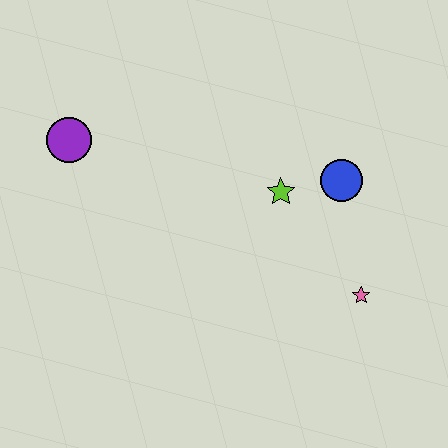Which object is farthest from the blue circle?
The purple circle is farthest from the blue circle.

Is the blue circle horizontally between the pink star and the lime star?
Yes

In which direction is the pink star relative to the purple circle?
The pink star is to the right of the purple circle.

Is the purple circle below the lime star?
No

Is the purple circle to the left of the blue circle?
Yes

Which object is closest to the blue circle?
The lime star is closest to the blue circle.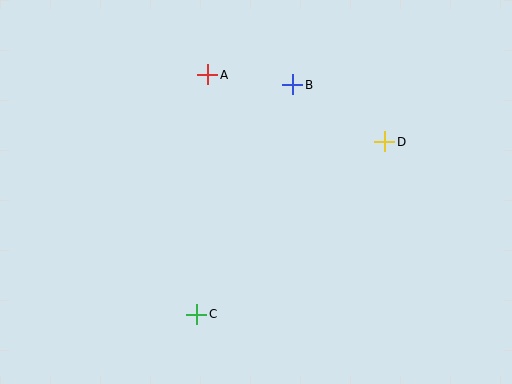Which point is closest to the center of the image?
Point B at (293, 85) is closest to the center.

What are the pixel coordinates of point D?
Point D is at (385, 142).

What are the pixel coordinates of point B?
Point B is at (293, 85).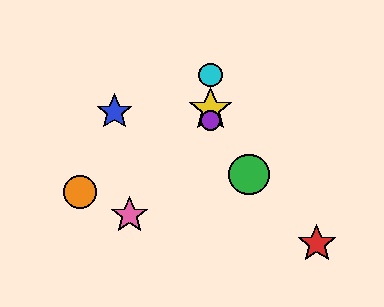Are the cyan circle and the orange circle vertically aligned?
No, the cyan circle is at x≈211 and the orange circle is at x≈80.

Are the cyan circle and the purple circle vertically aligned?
Yes, both are at x≈211.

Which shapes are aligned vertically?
The yellow star, the purple circle, the cyan circle are aligned vertically.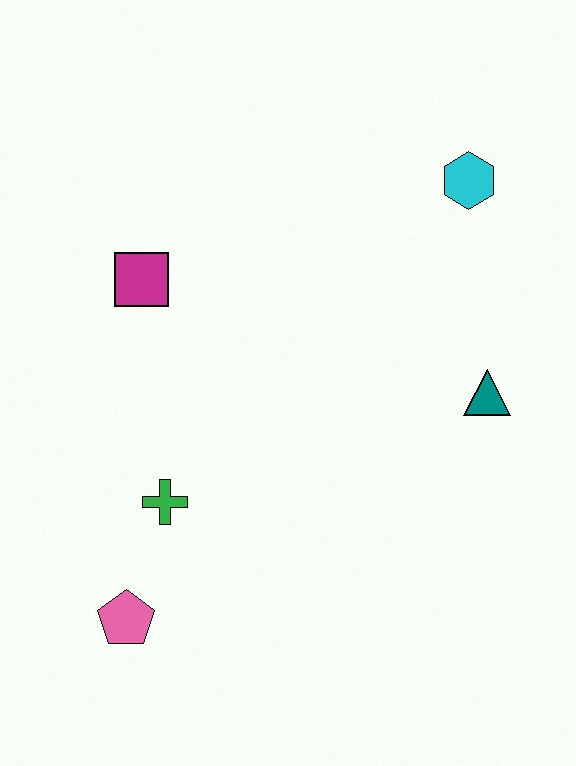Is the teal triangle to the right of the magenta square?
Yes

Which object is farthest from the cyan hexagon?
The pink pentagon is farthest from the cyan hexagon.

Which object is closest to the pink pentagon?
The green cross is closest to the pink pentagon.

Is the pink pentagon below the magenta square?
Yes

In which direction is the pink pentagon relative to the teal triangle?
The pink pentagon is to the left of the teal triangle.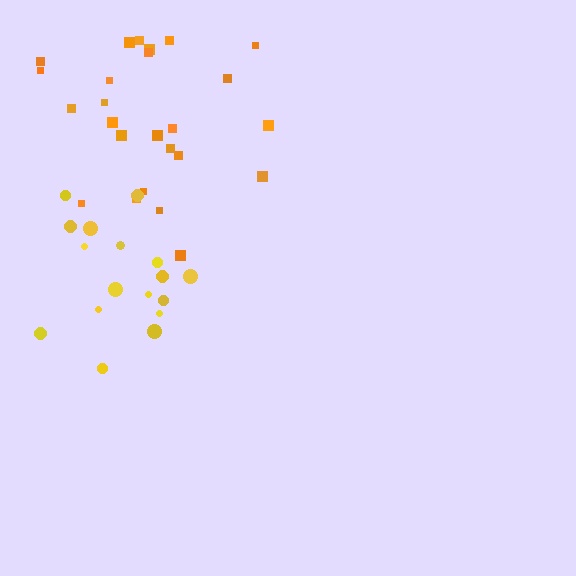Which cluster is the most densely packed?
Yellow.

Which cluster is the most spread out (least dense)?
Orange.